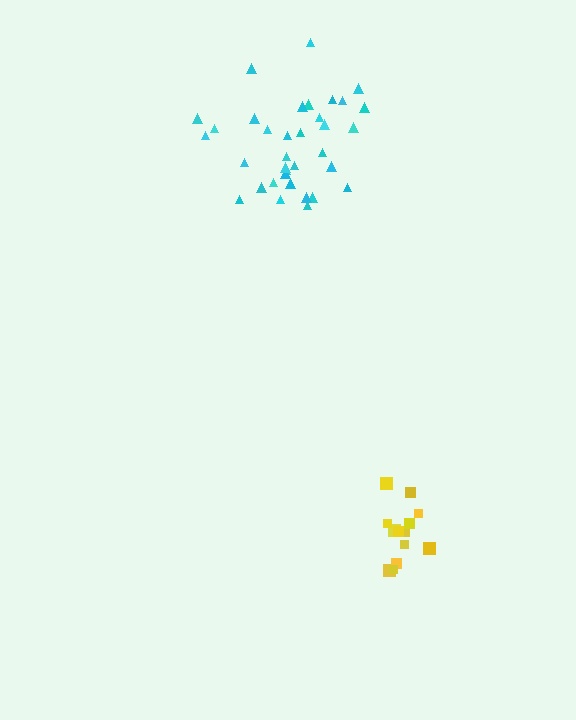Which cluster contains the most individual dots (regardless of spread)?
Cyan (35).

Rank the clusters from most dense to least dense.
yellow, cyan.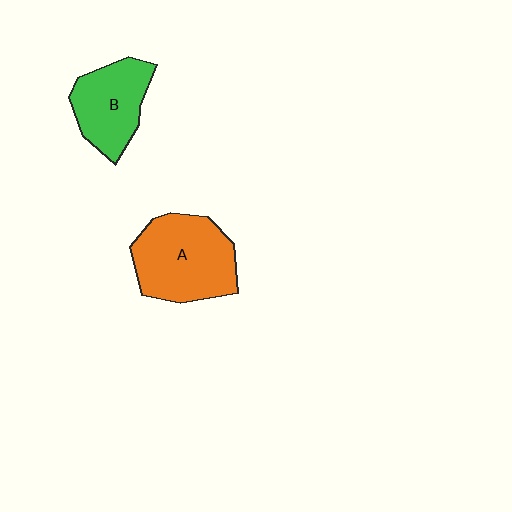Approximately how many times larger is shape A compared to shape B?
Approximately 1.4 times.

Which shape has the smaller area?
Shape B (green).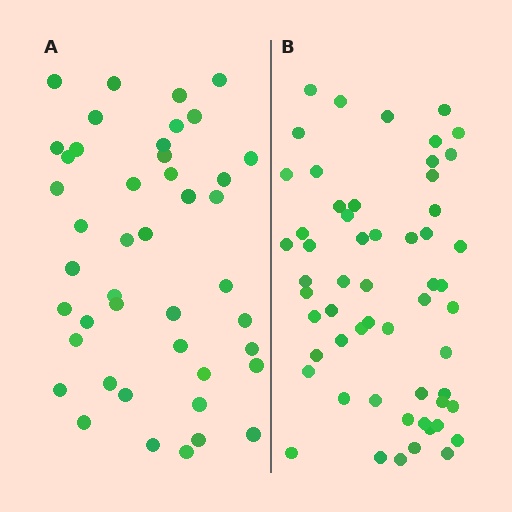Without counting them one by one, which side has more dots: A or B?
Region B (the right region) has more dots.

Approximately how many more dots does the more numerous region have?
Region B has approximately 15 more dots than region A.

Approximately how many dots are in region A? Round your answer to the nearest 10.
About 40 dots. (The exact count is 44, which rounds to 40.)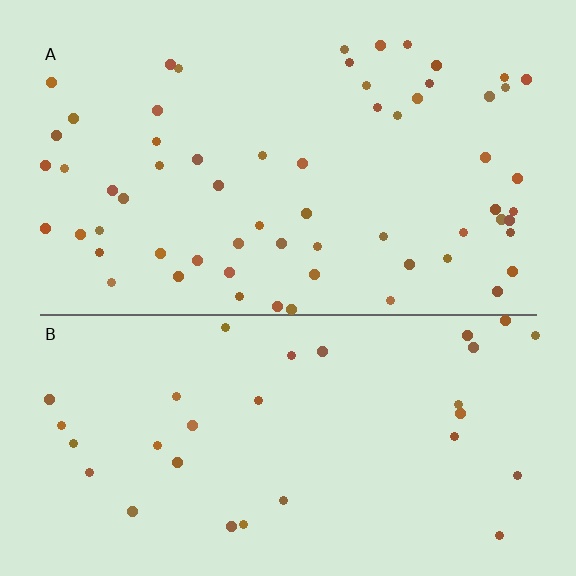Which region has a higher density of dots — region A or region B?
A (the top).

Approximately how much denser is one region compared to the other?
Approximately 2.0× — region A over region B.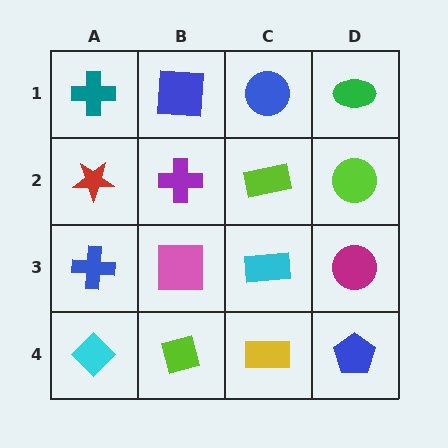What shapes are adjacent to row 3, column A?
A red star (row 2, column A), a cyan diamond (row 4, column A), a pink square (row 3, column B).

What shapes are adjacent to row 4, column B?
A pink square (row 3, column B), a cyan diamond (row 4, column A), a yellow rectangle (row 4, column C).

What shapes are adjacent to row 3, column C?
A lime rectangle (row 2, column C), a yellow rectangle (row 4, column C), a pink square (row 3, column B), a magenta circle (row 3, column D).